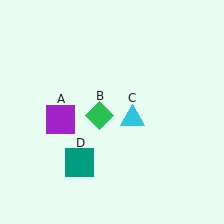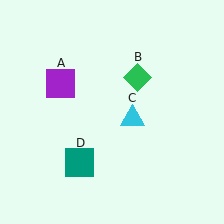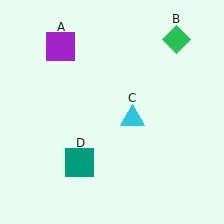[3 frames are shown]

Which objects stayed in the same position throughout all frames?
Cyan triangle (object C) and teal square (object D) remained stationary.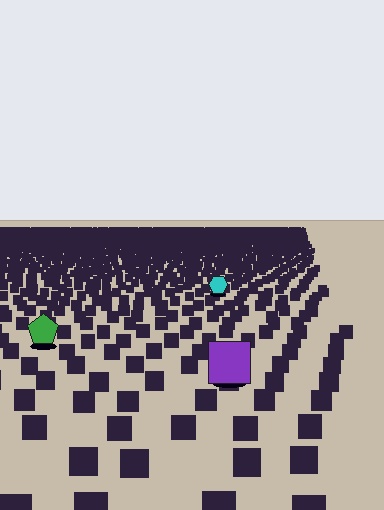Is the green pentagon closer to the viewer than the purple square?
No. The purple square is closer — you can tell from the texture gradient: the ground texture is coarser near it.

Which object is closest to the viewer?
The purple square is closest. The texture marks near it are larger and more spread out.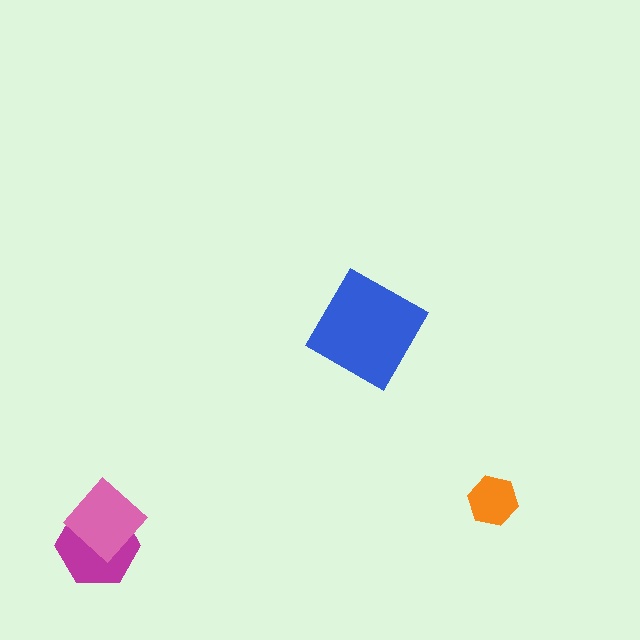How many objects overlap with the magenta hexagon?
1 object overlaps with the magenta hexagon.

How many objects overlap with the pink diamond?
1 object overlaps with the pink diamond.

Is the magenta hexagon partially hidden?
Yes, it is partially covered by another shape.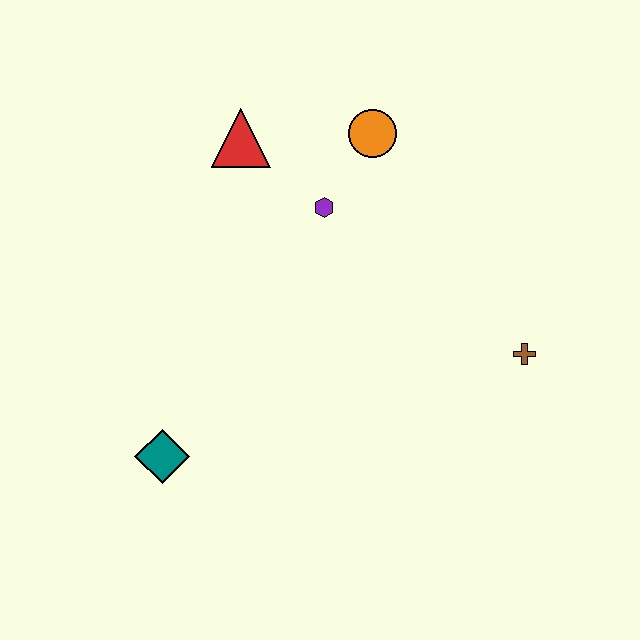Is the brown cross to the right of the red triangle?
Yes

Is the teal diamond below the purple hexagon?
Yes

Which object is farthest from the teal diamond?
The orange circle is farthest from the teal diamond.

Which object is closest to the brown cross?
The purple hexagon is closest to the brown cross.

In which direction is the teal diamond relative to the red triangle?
The teal diamond is below the red triangle.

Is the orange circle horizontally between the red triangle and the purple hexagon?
No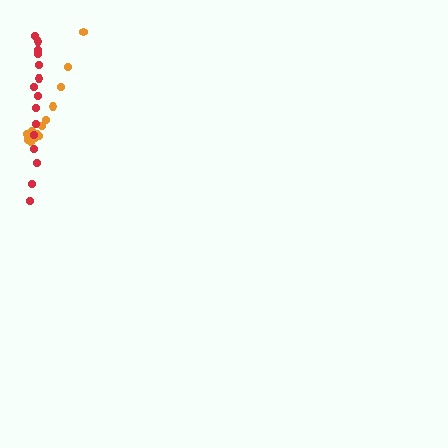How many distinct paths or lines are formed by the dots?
There are 2 distinct paths.